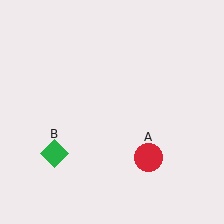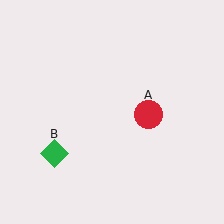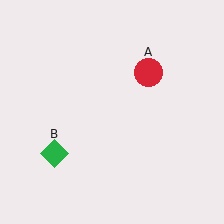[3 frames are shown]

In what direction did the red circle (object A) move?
The red circle (object A) moved up.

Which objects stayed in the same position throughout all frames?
Green diamond (object B) remained stationary.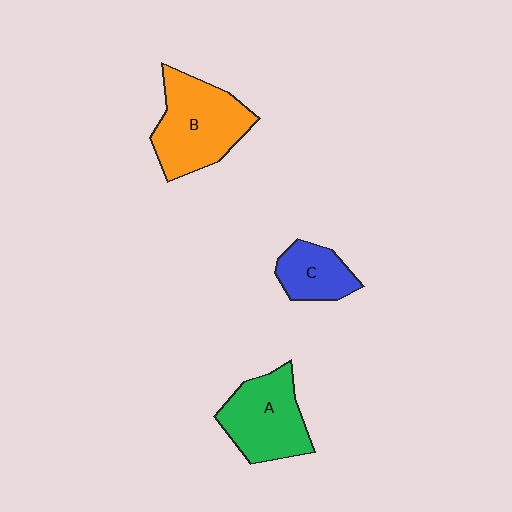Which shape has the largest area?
Shape B (orange).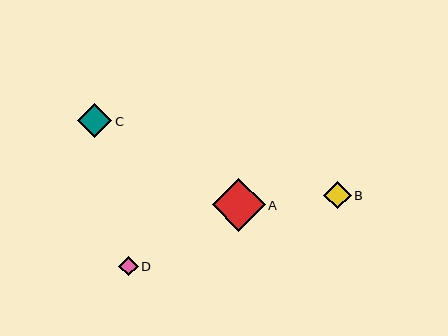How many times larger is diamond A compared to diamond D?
Diamond A is approximately 2.7 times the size of diamond D.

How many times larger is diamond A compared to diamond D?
Diamond A is approximately 2.7 times the size of diamond D.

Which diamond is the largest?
Diamond A is the largest with a size of approximately 53 pixels.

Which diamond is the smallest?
Diamond D is the smallest with a size of approximately 19 pixels.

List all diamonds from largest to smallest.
From largest to smallest: A, C, B, D.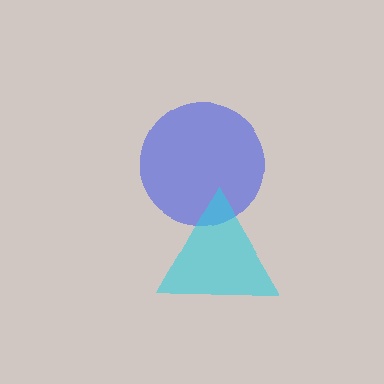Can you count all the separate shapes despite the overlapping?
Yes, there are 2 separate shapes.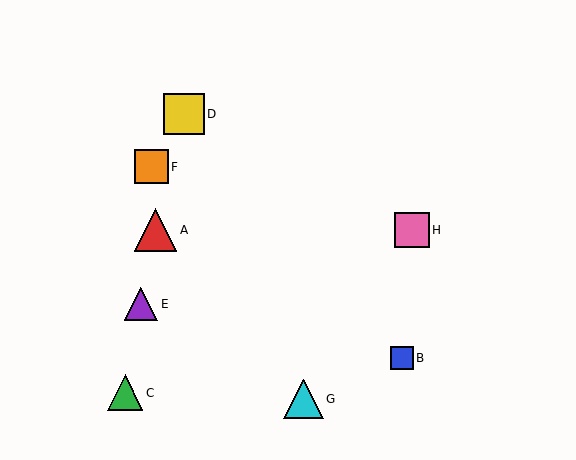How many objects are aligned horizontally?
2 objects (A, H) are aligned horizontally.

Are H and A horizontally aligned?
Yes, both are at y≈230.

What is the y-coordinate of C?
Object C is at y≈393.